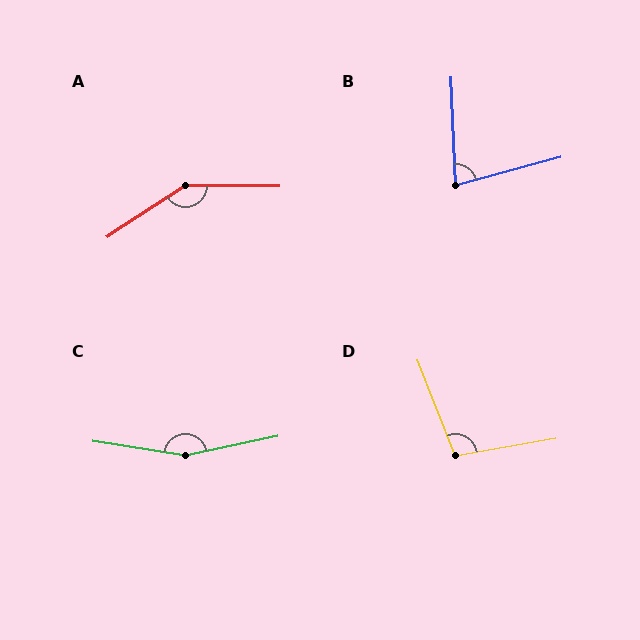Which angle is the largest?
C, at approximately 159 degrees.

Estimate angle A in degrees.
Approximately 147 degrees.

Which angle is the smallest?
B, at approximately 77 degrees.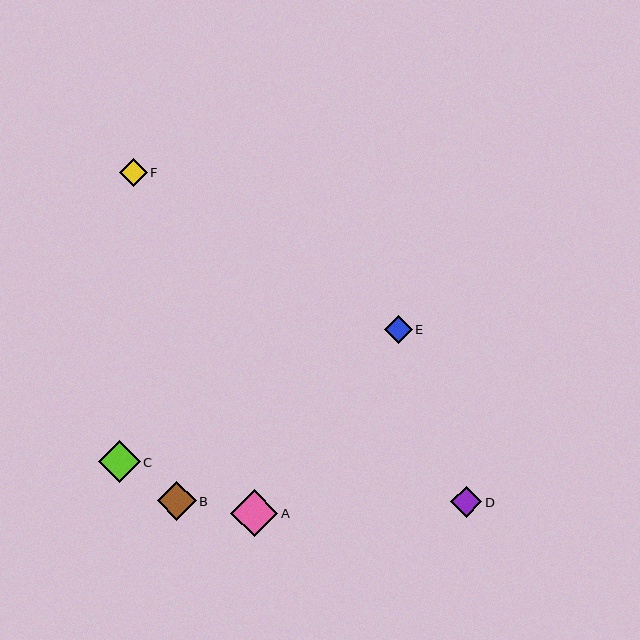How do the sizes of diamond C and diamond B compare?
Diamond C and diamond B are approximately the same size.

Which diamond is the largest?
Diamond A is the largest with a size of approximately 47 pixels.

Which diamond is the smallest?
Diamond F is the smallest with a size of approximately 28 pixels.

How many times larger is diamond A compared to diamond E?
Diamond A is approximately 1.7 times the size of diamond E.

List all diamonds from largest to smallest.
From largest to smallest: A, C, B, D, E, F.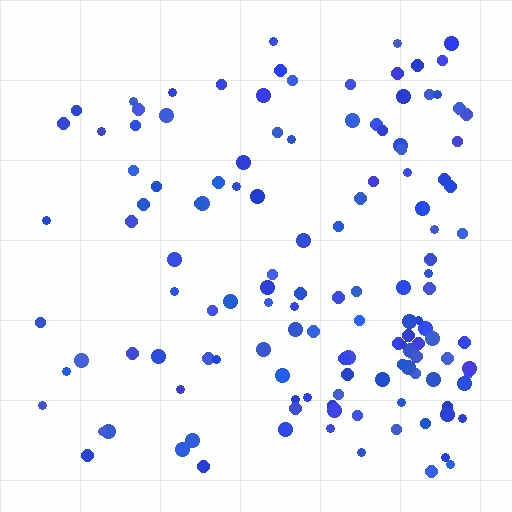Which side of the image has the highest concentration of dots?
The right.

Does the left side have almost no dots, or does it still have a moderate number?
Still a moderate number, just noticeably fewer than the right.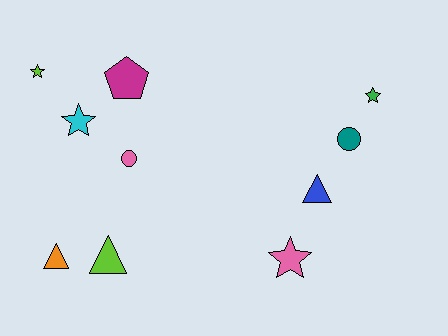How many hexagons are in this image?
There are no hexagons.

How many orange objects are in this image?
There is 1 orange object.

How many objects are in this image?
There are 10 objects.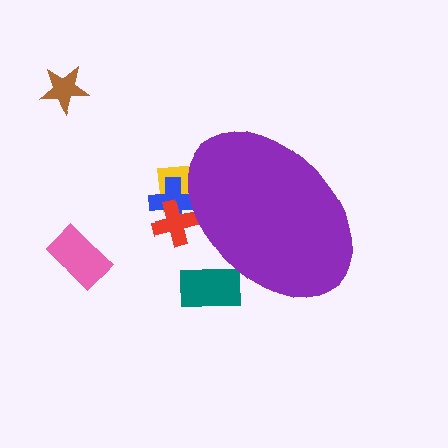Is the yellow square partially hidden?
Yes, the yellow square is partially hidden behind the purple ellipse.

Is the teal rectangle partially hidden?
Yes, the teal rectangle is partially hidden behind the purple ellipse.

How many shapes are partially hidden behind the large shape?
4 shapes are partially hidden.